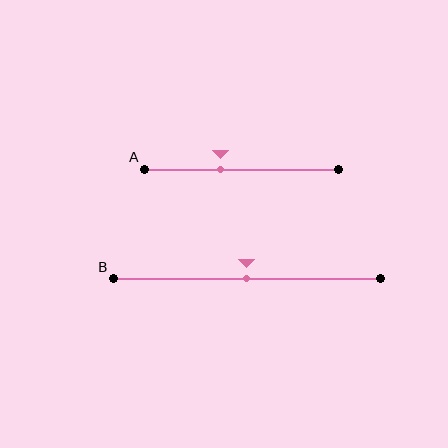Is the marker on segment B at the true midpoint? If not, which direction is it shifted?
Yes, the marker on segment B is at the true midpoint.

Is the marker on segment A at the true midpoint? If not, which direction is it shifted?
No, the marker on segment A is shifted to the left by about 11% of the segment length.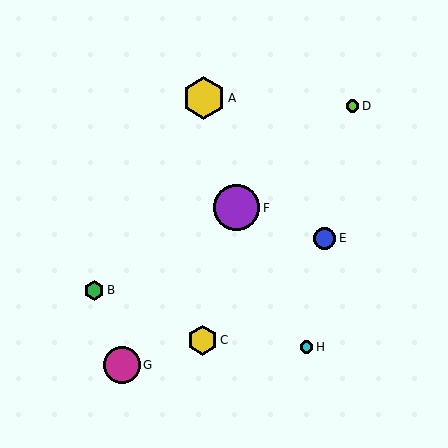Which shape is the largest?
The purple circle (labeled F) is the largest.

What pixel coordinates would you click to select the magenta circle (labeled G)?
Click at (122, 365) to select the magenta circle G.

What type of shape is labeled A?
Shape A is a yellow hexagon.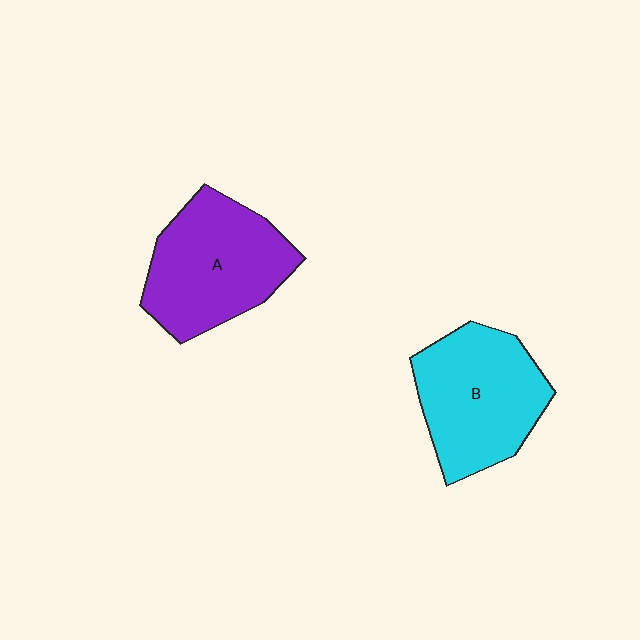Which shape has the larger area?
Shape A (purple).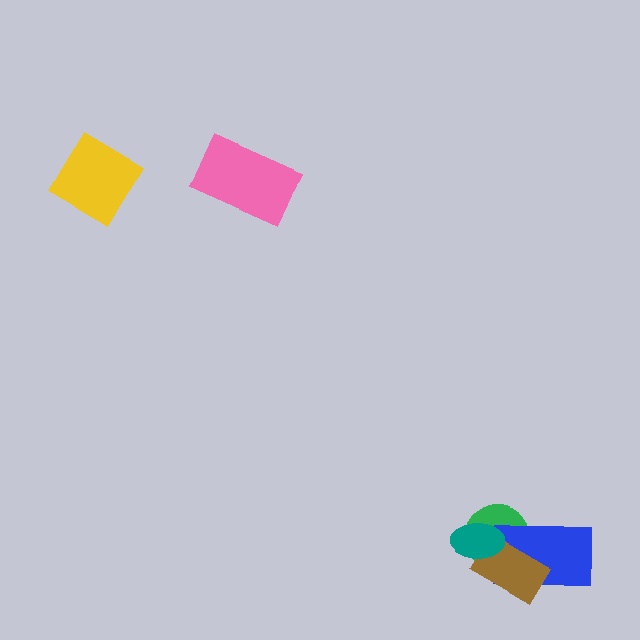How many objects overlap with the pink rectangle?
0 objects overlap with the pink rectangle.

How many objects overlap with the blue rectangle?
3 objects overlap with the blue rectangle.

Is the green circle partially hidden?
Yes, it is partially covered by another shape.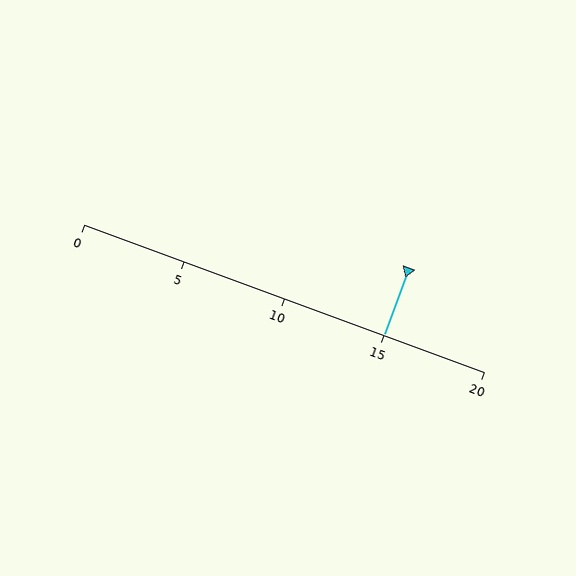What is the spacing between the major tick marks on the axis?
The major ticks are spaced 5 apart.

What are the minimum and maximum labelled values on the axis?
The axis runs from 0 to 20.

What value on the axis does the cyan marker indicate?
The marker indicates approximately 15.